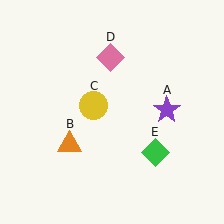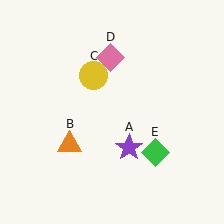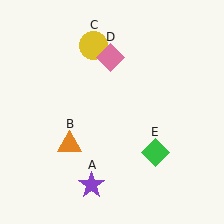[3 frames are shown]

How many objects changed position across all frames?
2 objects changed position: purple star (object A), yellow circle (object C).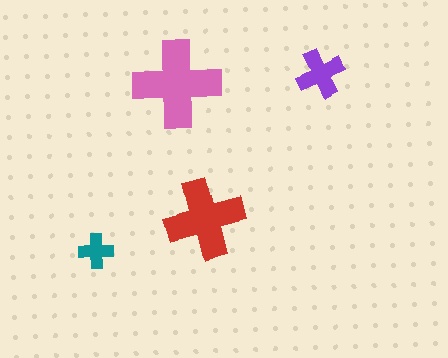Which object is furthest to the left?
The teal cross is leftmost.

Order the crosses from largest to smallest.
the pink one, the red one, the purple one, the teal one.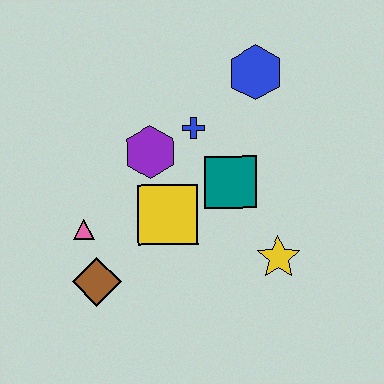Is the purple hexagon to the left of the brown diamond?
No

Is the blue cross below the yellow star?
No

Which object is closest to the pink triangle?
The brown diamond is closest to the pink triangle.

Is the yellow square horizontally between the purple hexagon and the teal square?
Yes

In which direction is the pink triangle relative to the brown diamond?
The pink triangle is above the brown diamond.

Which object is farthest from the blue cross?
The brown diamond is farthest from the blue cross.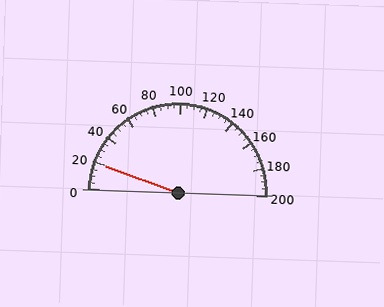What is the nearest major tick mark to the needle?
The nearest major tick mark is 20.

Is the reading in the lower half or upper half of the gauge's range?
The reading is in the lower half of the range (0 to 200).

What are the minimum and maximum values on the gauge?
The gauge ranges from 0 to 200.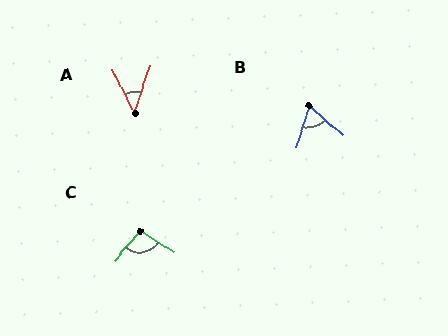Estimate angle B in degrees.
Approximately 67 degrees.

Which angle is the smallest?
A, at approximately 44 degrees.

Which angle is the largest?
C, at approximately 98 degrees.